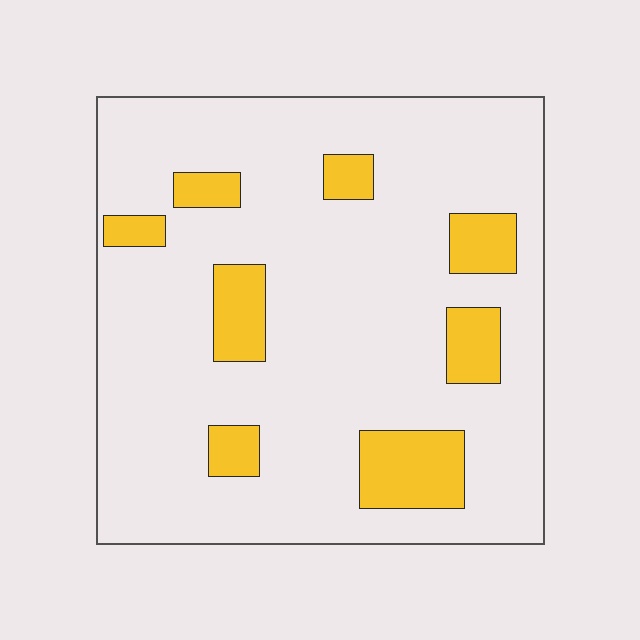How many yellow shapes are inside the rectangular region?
8.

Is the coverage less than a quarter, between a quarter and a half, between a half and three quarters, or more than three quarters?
Less than a quarter.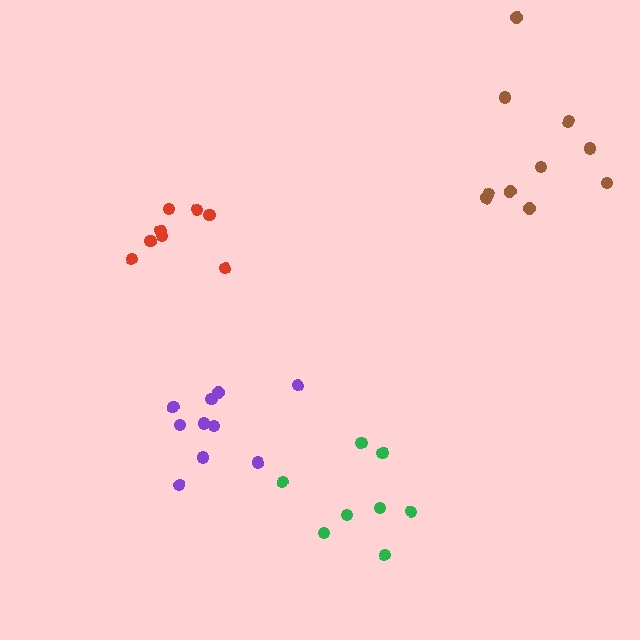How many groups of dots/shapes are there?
There are 4 groups.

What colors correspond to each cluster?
The clusters are colored: green, brown, purple, red.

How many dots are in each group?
Group 1: 8 dots, Group 2: 10 dots, Group 3: 10 dots, Group 4: 8 dots (36 total).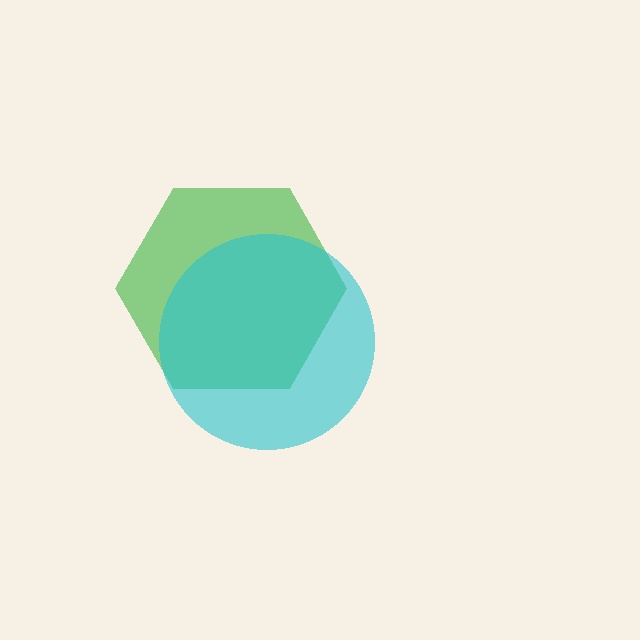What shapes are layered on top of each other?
The layered shapes are: a green hexagon, a cyan circle.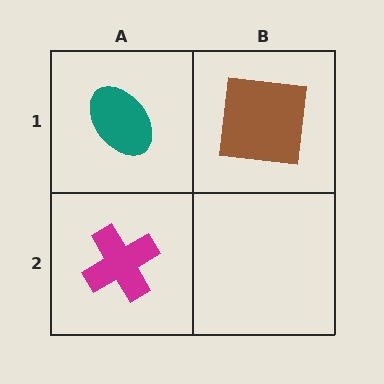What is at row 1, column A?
A teal ellipse.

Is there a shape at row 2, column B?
No, that cell is empty.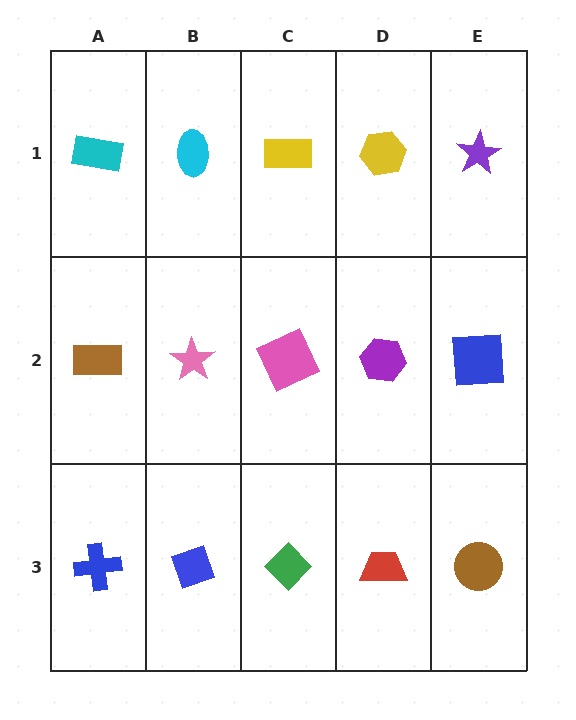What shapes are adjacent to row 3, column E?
A blue square (row 2, column E), a red trapezoid (row 3, column D).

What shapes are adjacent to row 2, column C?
A yellow rectangle (row 1, column C), a green diamond (row 3, column C), a pink star (row 2, column B), a purple hexagon (row 2, column D).